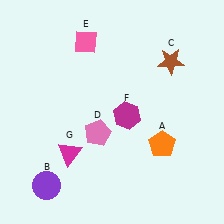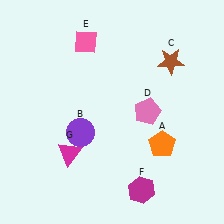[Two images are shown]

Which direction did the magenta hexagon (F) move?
The magenta hexagon (F) moved down.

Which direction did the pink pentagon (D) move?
The pink pentagon (D) moved right.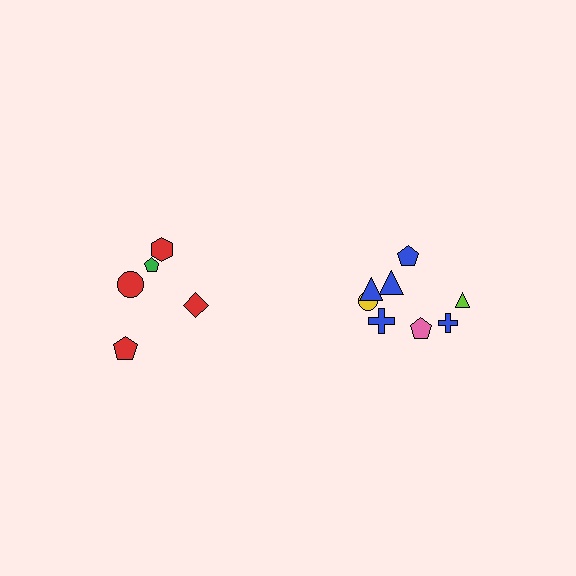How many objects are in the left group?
There are 5 objects.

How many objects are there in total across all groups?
There are 13 objects.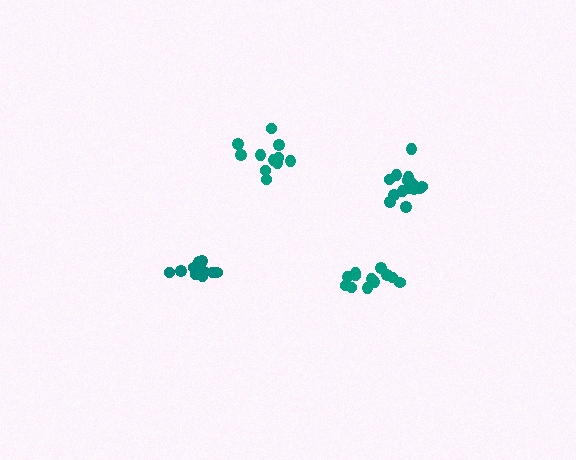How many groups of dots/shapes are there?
There are 4 groups.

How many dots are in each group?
Group 1: 12 dots, Group 2: 15 dots, Group 3: 11 dots, Group 4: 11 dots (49 total).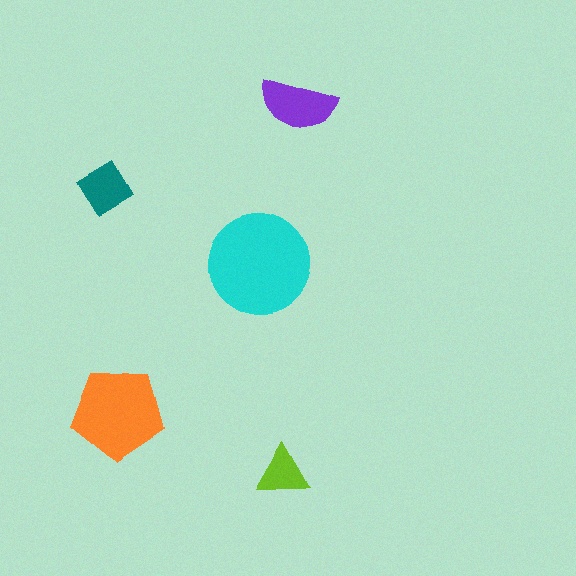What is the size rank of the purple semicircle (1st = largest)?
3rd.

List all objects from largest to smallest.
The cyan circle, the orange pentagon, the purple semicircle, the teal diamond, the lime triangle.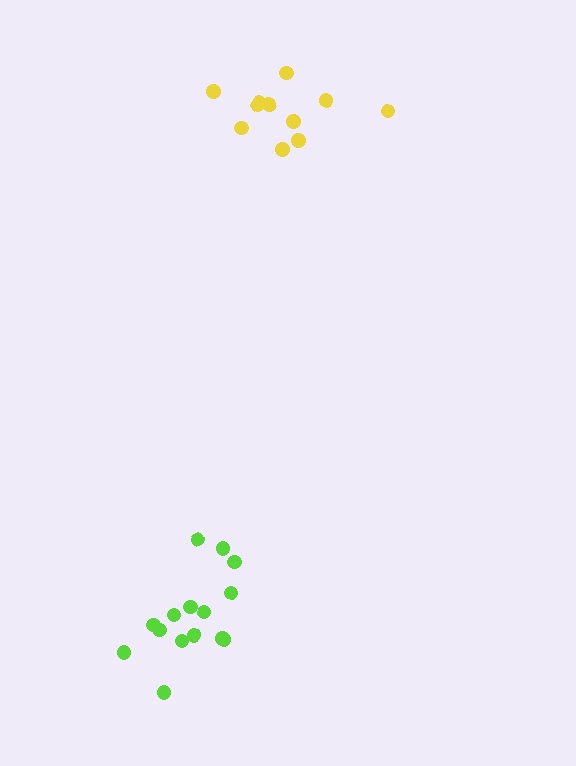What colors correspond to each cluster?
The clusters are colored: lime, yellow.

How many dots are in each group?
Group 1: 15 dots, Group 2: 11 dots (26 total).